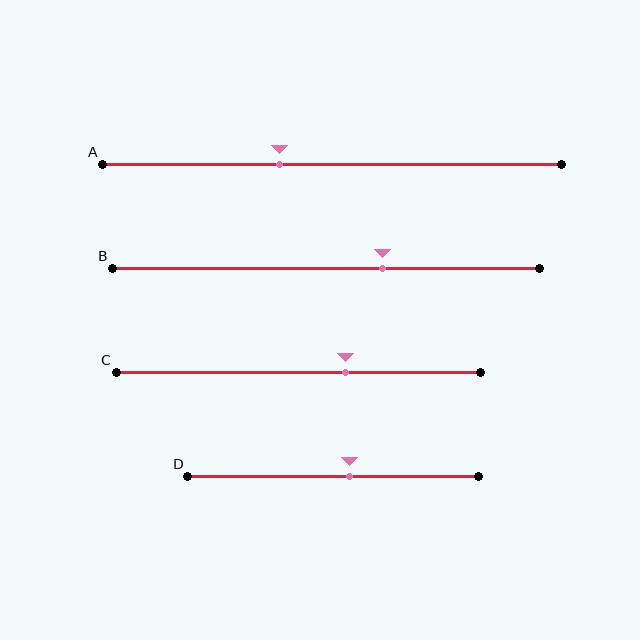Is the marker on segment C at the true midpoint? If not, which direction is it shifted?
No, the marker on segment C is shifted to the right by about 13% of the segment length.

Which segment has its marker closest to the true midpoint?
Segment D has its marker closest to the true midpoint.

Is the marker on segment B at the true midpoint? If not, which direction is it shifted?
No, the marker on segment B is shifted to the right by about 13% of the segment length.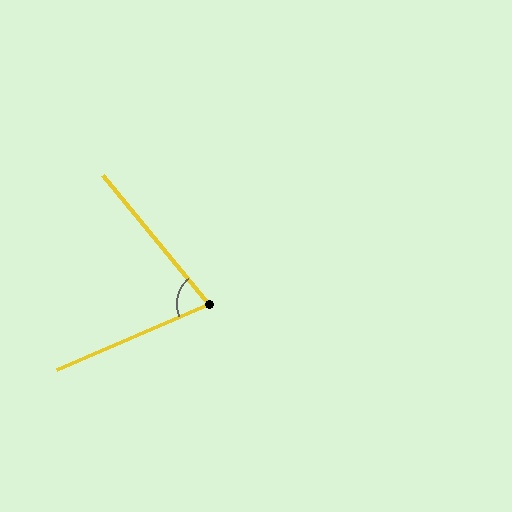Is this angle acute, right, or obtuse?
It is acute.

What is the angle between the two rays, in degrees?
Approximately 74 degrees.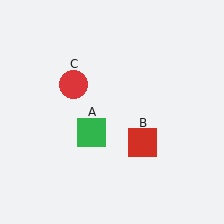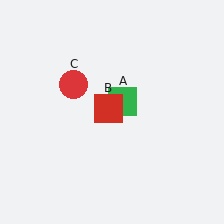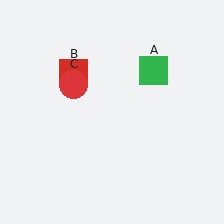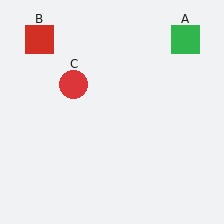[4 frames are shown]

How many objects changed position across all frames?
2 objects changed position: green square (object A), red square (object B).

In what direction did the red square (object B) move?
The red square (object B) moved up and to the left.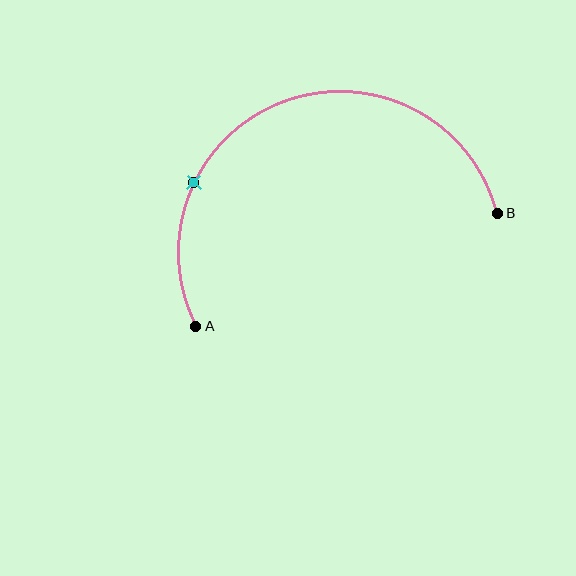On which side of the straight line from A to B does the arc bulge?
The arc bulges above the straight line connecting A and B.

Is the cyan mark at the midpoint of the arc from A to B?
No. The cyan mark lies on the arc but is closer to endpoint A. The arc midpoint would be at the point on the curve equidistant along the arc from both A and B.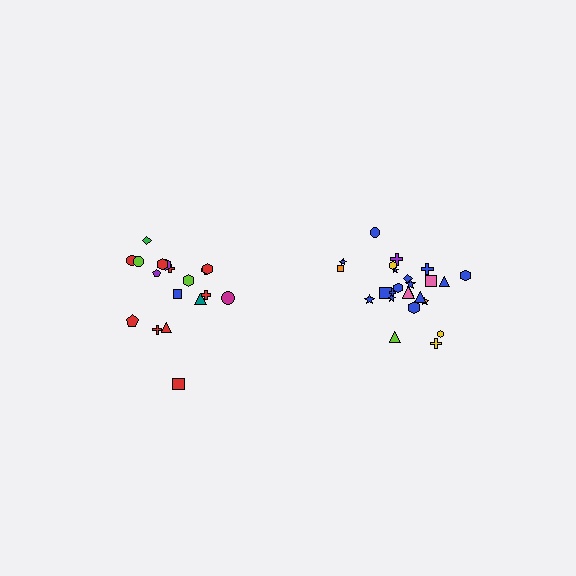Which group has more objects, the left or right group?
The right group.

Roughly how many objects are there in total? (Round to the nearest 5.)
Roughly 45 objects in total.